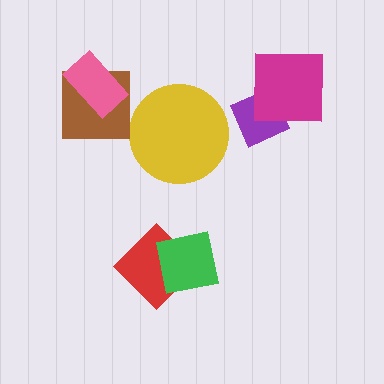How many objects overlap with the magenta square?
1 object overlaps with the magenta square.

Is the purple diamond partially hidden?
Yes, it is partially covered by another shape.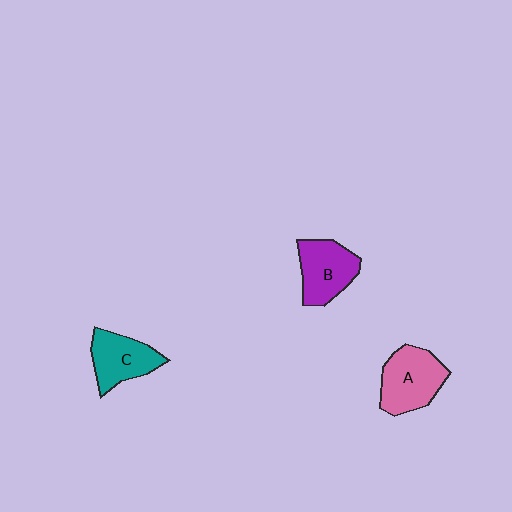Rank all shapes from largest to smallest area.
From largest to smallest: A (pink), B (purple), C (teal).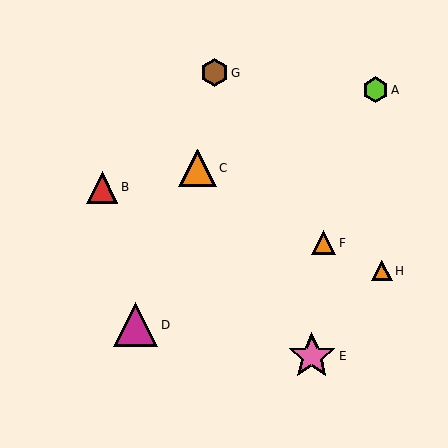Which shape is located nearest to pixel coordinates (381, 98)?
The lime hexagon (labeled A) at (375, 90) is nearest to that location.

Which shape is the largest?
The pink star (labeled E) is the largest.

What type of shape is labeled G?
Shape G is a brown hexagon.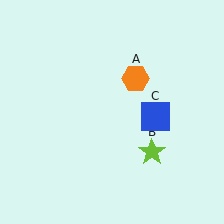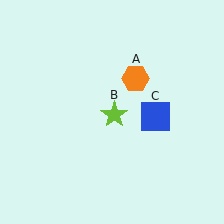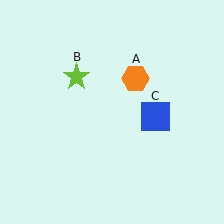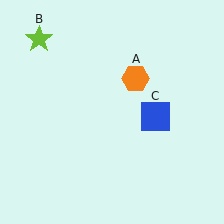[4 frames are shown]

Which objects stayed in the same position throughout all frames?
Orange hexagon (object A) and blue square (object C) remained stationary.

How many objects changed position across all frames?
1 object changed position: lime star (object B).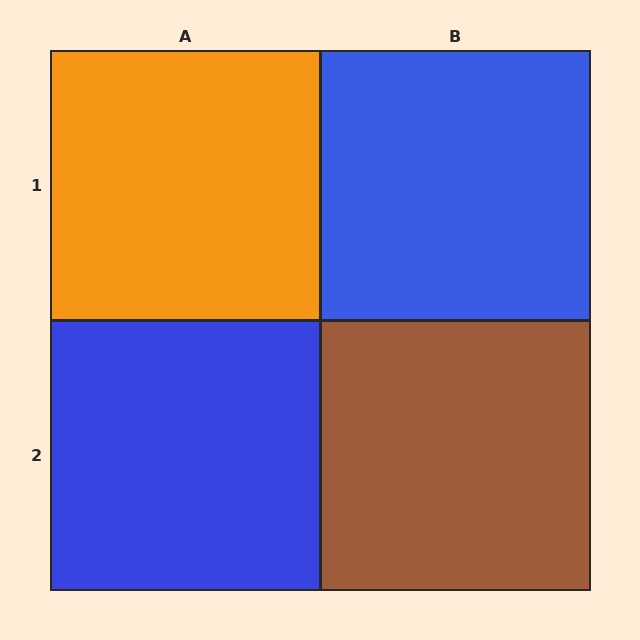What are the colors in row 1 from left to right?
Orange, blue.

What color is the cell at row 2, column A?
Blue.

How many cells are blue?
2 cells are blue.